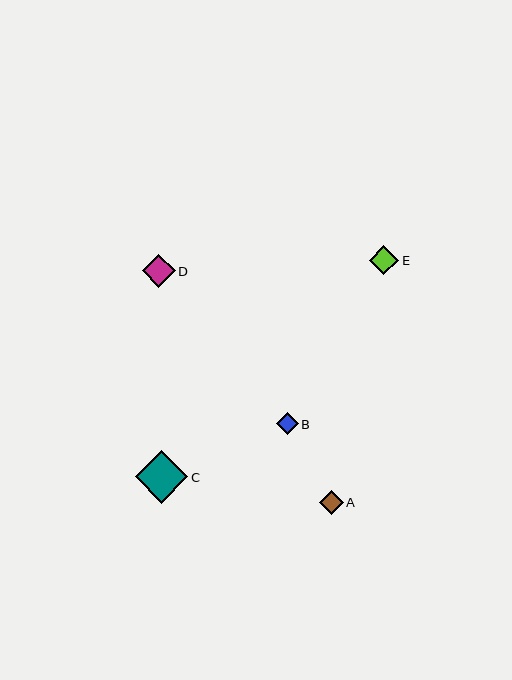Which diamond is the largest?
Diamond C is the largest with a size of approximately 53 pixels.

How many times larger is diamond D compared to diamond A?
Diamond D is approximately 1.4 times the size of diamond A.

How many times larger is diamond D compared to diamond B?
Diamond D is approximately 1.5 times the size of diamond B.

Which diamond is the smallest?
Diamond B is the smallest with a size of approximately 22 pixels.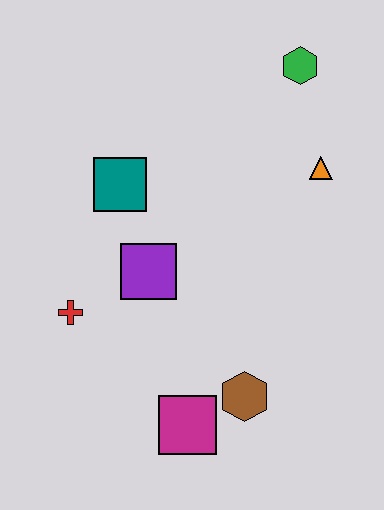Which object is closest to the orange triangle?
The green hexagon is closest to the orange triangle.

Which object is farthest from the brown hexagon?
The green hexagon is farthest from the brown hexagon.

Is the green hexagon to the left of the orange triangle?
Yes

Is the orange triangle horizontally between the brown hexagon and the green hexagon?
No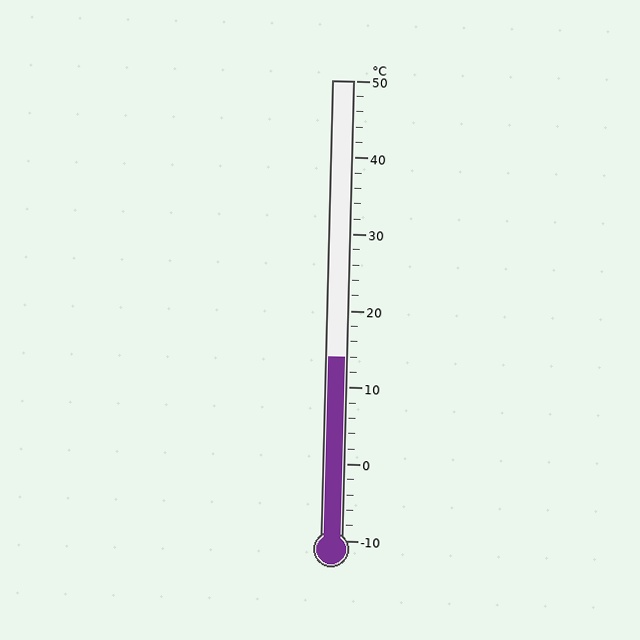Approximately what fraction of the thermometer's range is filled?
The thermometer is filled to approximately 40% of its range.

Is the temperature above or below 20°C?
The temperature is below 20°C.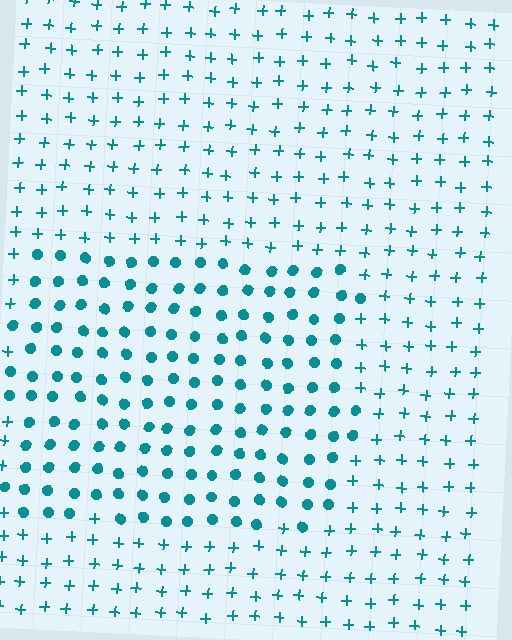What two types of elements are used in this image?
The image uses circles inside the rectangle region and plus signs outside it.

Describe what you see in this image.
The image is filled with small teal elements arranged in a uniform grid. A rectangle-shaped region contains circles, while the surrounding area contains plus signs. The boundary is defined purely by the change in element shape.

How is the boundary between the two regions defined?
The boundary is defined by a change in element shape: circles inside vs. plus signs outside. All elements share the same color and spacing.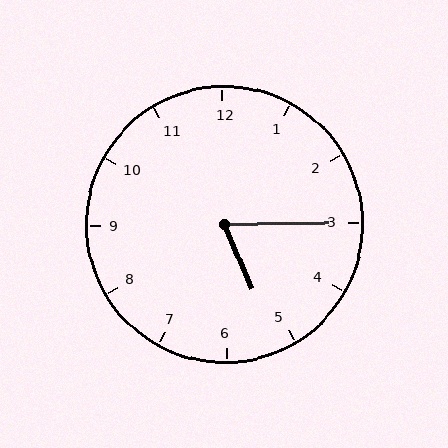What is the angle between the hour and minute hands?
Approximately 68 degrees.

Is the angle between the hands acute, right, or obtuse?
It is acute.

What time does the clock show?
5:15.